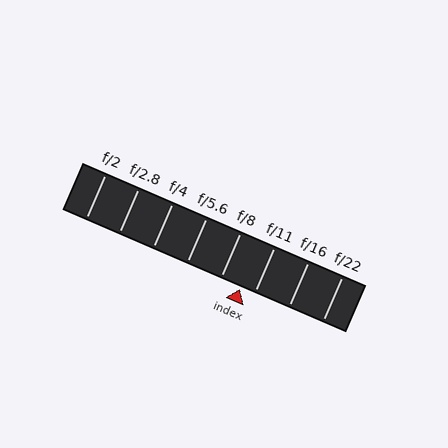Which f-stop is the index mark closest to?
The index mark is closest to f/11.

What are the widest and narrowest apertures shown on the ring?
The widest aperture shown is f/2 and the narrowest is f/22.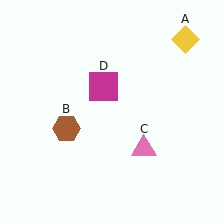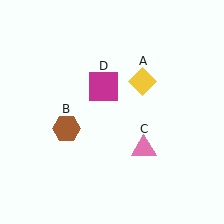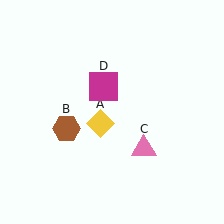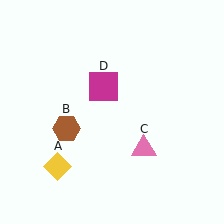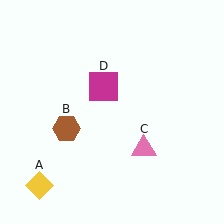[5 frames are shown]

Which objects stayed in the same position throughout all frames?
Brown hexagon (object B) and pink triangle (object C) and magenta square (object D) remained stationary.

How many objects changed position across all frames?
1 object changed position: yellow diamond (object A).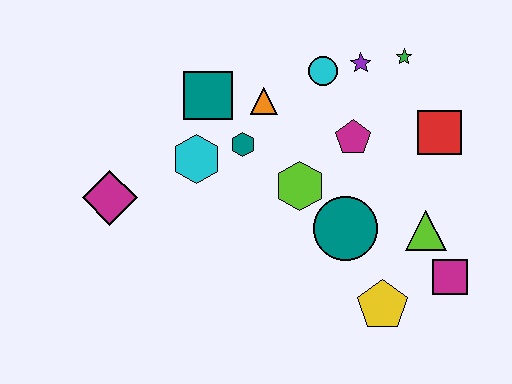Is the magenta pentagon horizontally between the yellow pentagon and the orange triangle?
Yes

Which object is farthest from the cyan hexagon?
The magenta square is farthest from the cyan hexagon.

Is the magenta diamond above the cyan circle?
No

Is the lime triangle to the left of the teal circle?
No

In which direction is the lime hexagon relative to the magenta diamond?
The lime hexagon is to the right of the magenta diamond.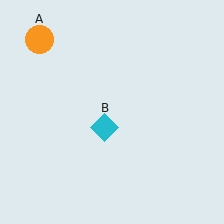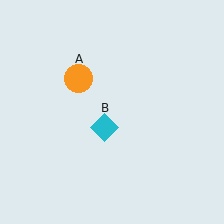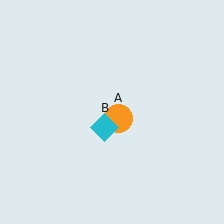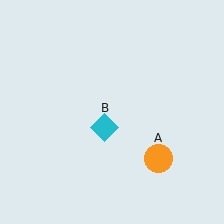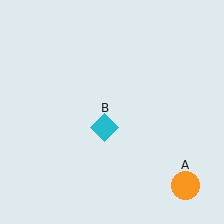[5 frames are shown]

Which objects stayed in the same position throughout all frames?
Cyan diamond (object B) remained stationary.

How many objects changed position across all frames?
1 object changed position: orange circle (object A).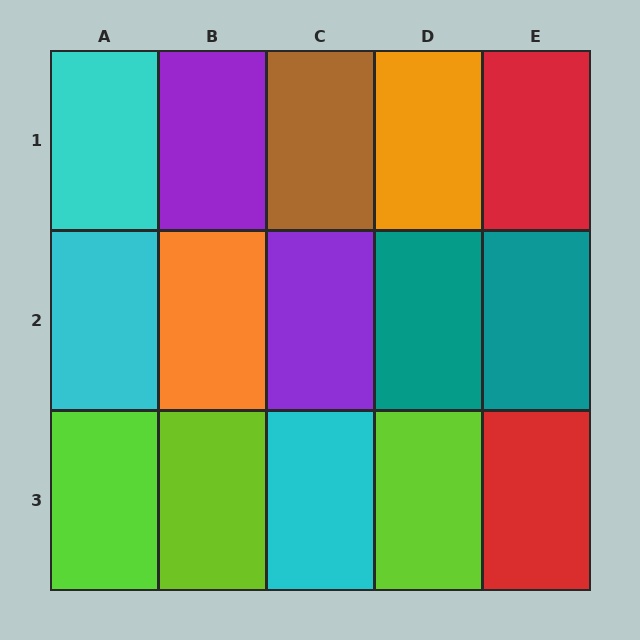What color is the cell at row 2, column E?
Teal.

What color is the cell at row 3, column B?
Lime.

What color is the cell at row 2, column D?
Teal.